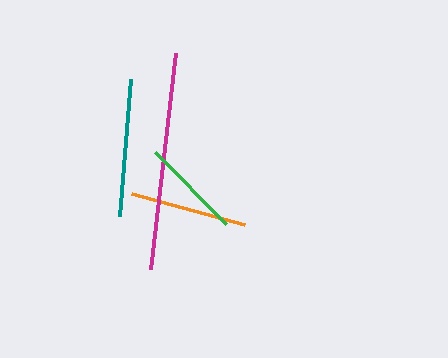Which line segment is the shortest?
The green line is the shortest at approximately 101 pixels.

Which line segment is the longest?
The magenta line is the longest at approximately 217 pixels.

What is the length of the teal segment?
The teal segment is approximately 138 pixels long.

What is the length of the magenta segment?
The magenta segment is approximately 217 pixels long.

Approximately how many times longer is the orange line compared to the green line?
The orange line is approximately 1.2 times the length of the green line.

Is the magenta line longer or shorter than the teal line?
The magenta line is longer than the teal line.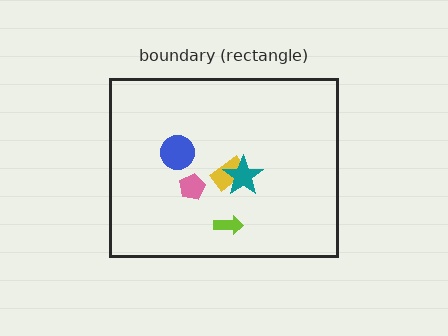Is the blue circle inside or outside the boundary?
Inside.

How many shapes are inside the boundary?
5 inside, 0 outside.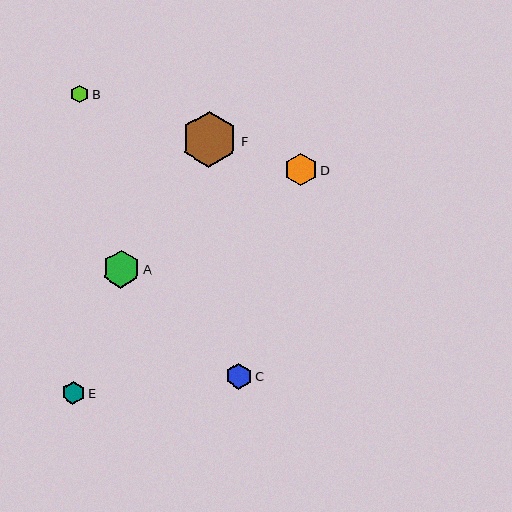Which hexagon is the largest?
Hexagon F is the largest with a size of approximately 56 pixels.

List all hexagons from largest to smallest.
From largest to smallest: F, A, D, C, E, B.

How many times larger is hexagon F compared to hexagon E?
Hexagon F is approximately 2.4 times the size of hexagon E.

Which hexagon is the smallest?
Hexagon B is the smallest with a size of approximately 18 pixels.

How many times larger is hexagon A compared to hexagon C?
Hexagon A is approximately 1.5 times the size of hexagon C.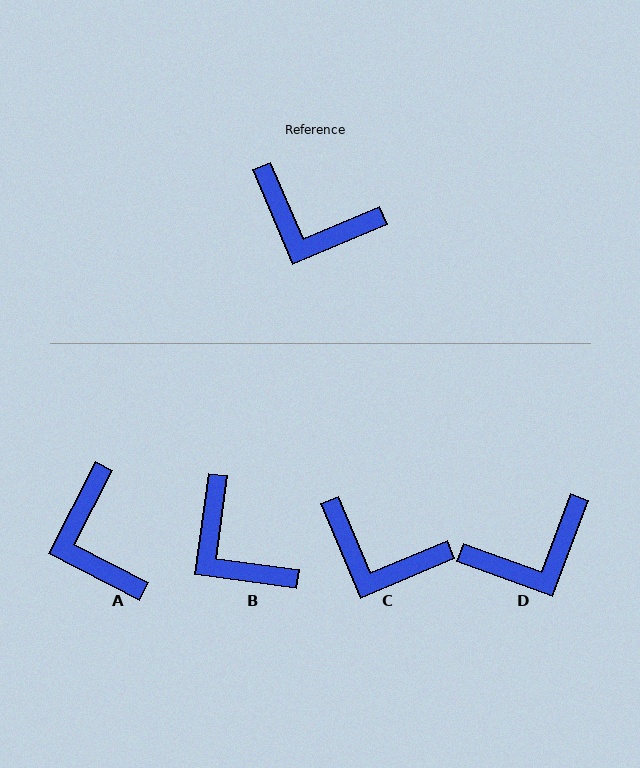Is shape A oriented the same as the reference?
No, it is off by about 50 degrees.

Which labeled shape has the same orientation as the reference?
C.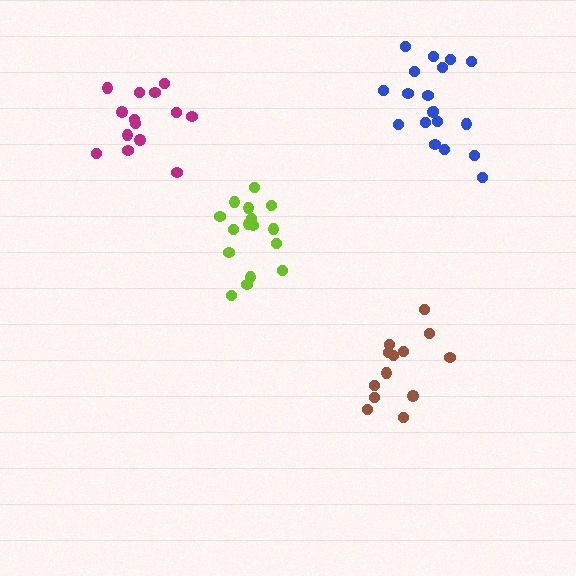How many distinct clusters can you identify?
There are 4 distinct clusters.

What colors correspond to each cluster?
The clusters are colored: blue, brown, lime, magenta.